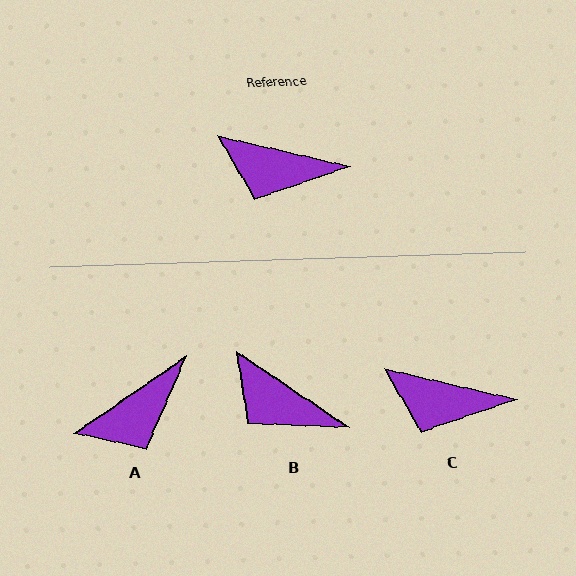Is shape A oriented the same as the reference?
No, it is off by about 47 degrees.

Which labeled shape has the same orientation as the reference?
C.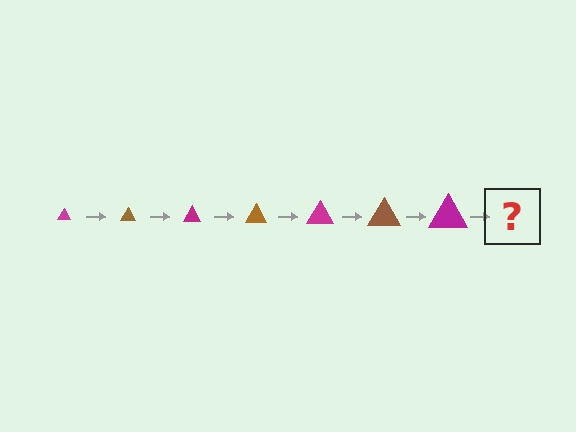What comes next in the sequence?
The next element should be a brown triangle, larger than the previous one.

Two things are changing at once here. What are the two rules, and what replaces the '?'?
The two rules are that the triangle grows larger each step and the color cycles through magenta and brown. The '?' should be a brown triangle, larger than the previous one.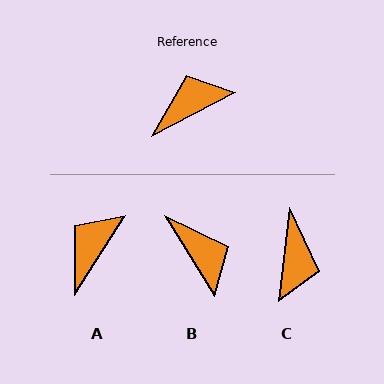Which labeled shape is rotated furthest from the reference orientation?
C, about 125 degrees away.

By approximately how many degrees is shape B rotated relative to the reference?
Approximately 86 degrees clockwise.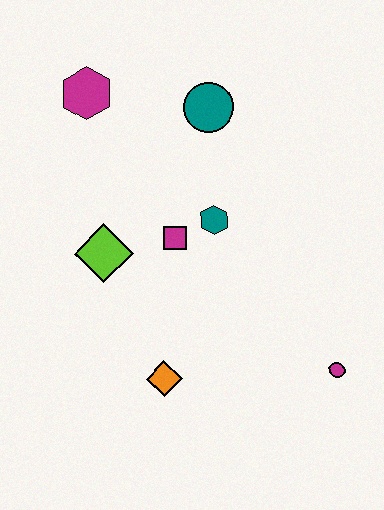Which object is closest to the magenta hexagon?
The teal circle is closest to the magenta hexagon.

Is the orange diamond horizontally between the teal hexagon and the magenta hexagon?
Yes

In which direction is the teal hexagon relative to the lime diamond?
The teal hexagon is to the right of the lime diamond.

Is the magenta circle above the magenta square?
No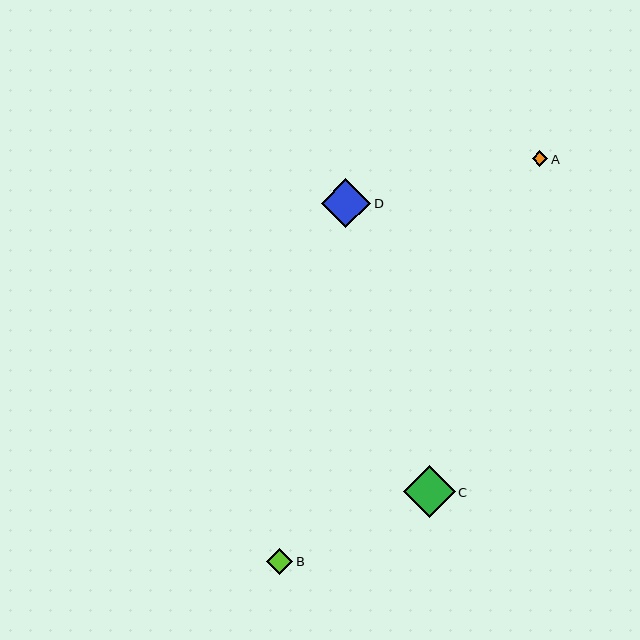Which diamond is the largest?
Diamond C is the largest with a size of approximately 52 pixels.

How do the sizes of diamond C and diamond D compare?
Diamond C and diamond D are approximately the same size.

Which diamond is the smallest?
Diamond A is the smallest with a size of approximately 16 pixels.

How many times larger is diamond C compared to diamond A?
Diamond C is approximately 3.4 times the size of diamond A.